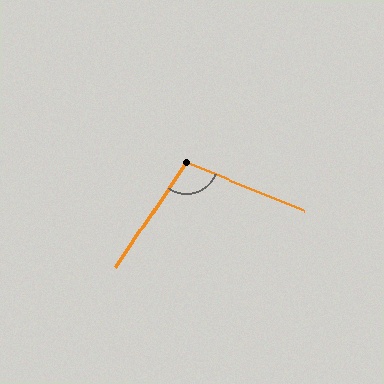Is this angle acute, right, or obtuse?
It is obtuse.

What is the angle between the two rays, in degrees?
Approximately 102 degrees.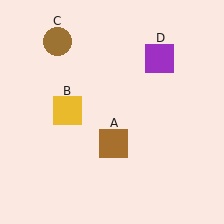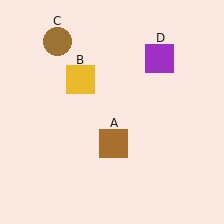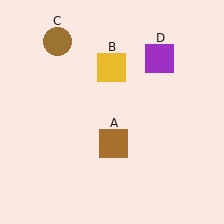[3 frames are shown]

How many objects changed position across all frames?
1 object changed position: yellow square (object B).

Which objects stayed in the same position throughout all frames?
Brown square (object A) and brown circle (object C) and purple square (object D) remained stationary.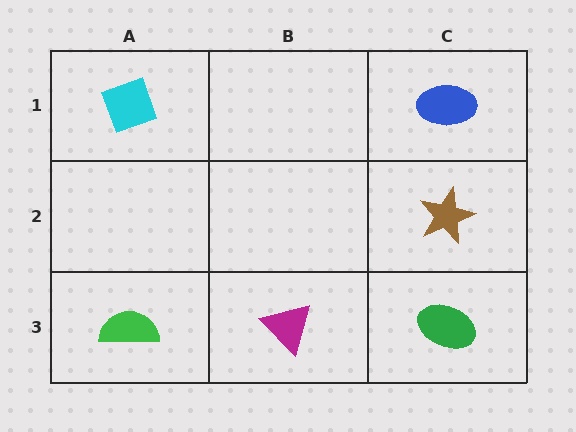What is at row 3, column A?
A green semicircle.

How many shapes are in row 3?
3 shapes.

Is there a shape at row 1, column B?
No, that cell is empty.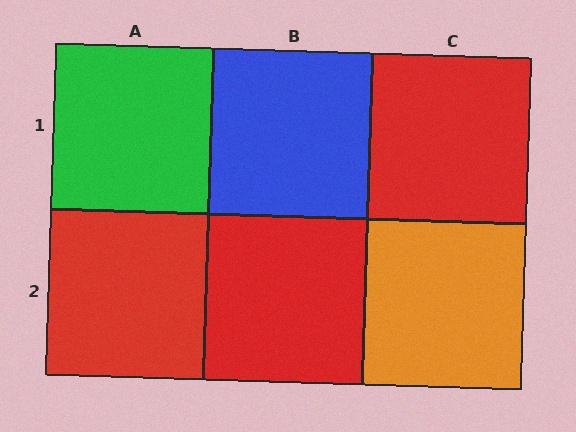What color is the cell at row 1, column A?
Green.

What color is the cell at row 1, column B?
Blue.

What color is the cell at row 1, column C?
Red.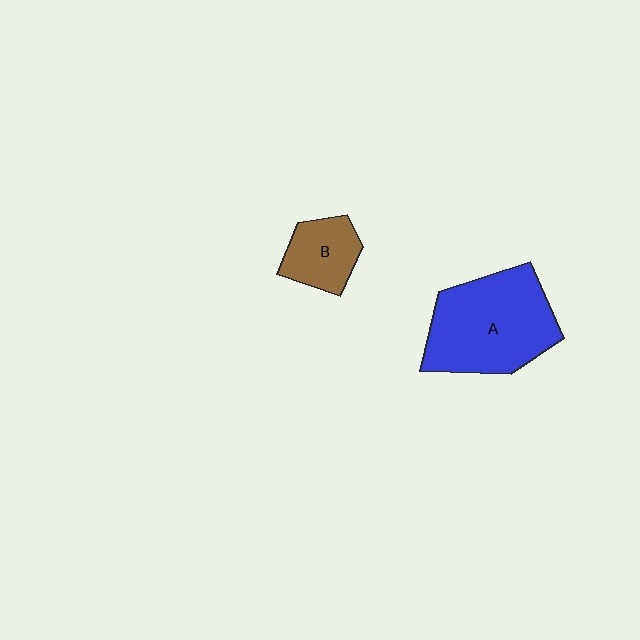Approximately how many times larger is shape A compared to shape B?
Approximately 2.4 times.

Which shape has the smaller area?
Shape B (brown).